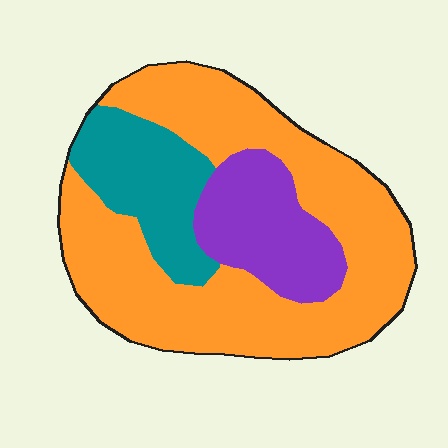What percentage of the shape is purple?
Purple covers roughly 20% of the shape.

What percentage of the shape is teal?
Teal takes up about one fifth (1/5) of the shape.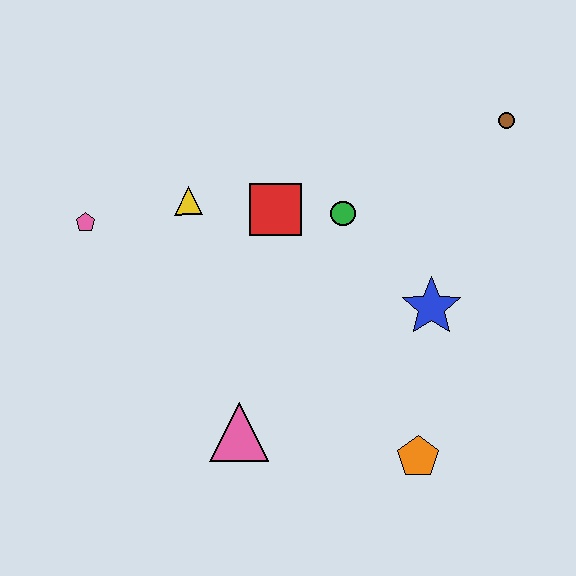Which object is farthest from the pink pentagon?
The brown circle is farthest from the pink pentagon.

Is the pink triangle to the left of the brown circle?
Yes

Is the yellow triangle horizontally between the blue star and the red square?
No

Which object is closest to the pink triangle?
The orange pentagon is closest to the pink triangle.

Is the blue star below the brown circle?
Yes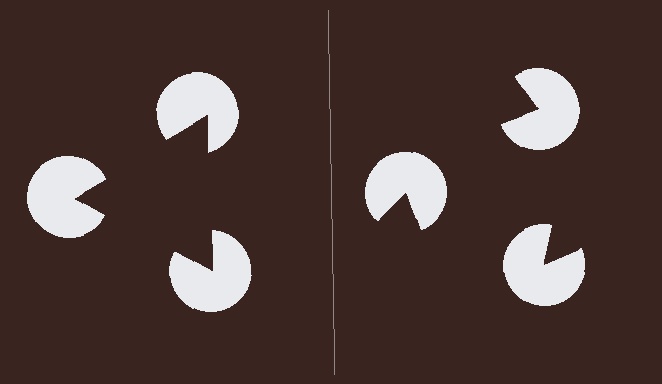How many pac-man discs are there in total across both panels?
6 — 3 on each side.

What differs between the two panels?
The pac-man discs are positioned identically on both sides; only the wedge orientations differ. On the left they align to a triangle; on the right they are misaligned.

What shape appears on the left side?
An illusory triangle.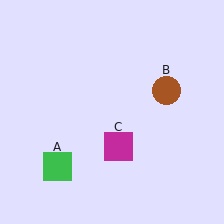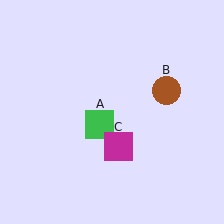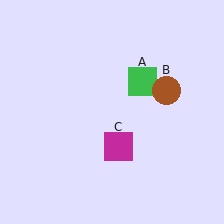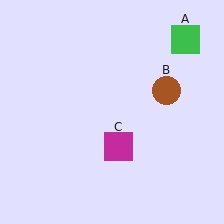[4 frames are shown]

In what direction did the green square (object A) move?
The green square (object A) moved up and to the right.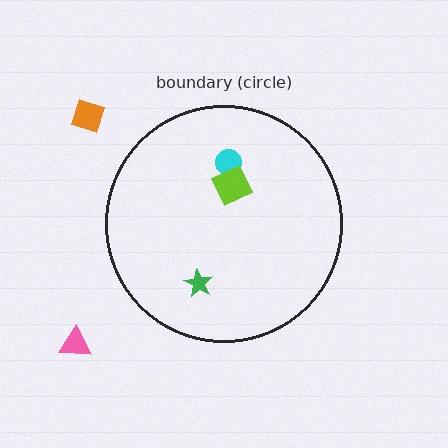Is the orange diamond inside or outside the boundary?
Outside.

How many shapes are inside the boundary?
3 inside, 2 outside.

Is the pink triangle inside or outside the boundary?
Outside.